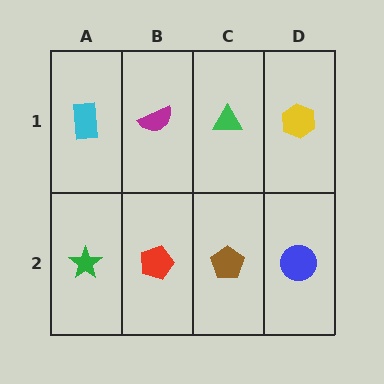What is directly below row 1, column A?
A green star.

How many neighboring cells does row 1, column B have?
3.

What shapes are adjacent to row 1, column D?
A blue circle (row 2, column D), a green triangle (row 1, column C).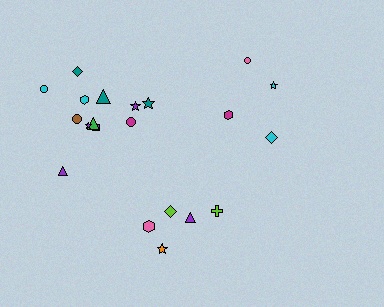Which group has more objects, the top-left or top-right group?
The top-left group.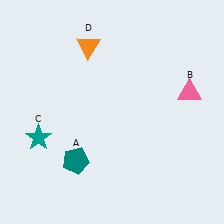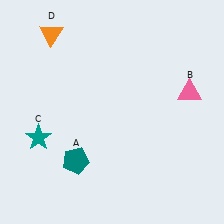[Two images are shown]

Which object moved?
The orange triangle (D) moved left.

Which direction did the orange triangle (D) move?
The orange triangle (D) moved left.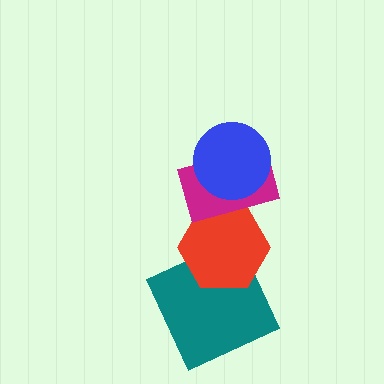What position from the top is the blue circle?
The blue circle is 1st from the top.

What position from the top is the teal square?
The teal square is 4th from the top.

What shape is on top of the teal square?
The red hexagon is on top of the teal square.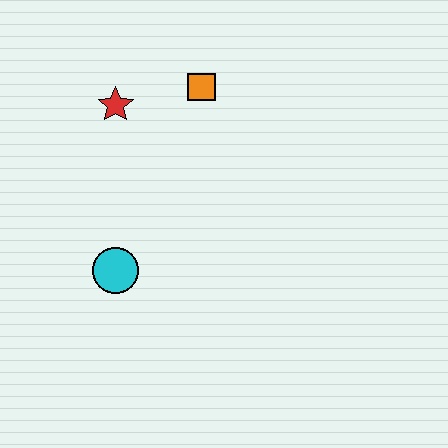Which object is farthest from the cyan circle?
The orange square is farthest from the cyan circle.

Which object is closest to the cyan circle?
The red star is closest to the cyan circle.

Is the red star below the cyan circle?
No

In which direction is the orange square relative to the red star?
The orange square is to the right of the red star.